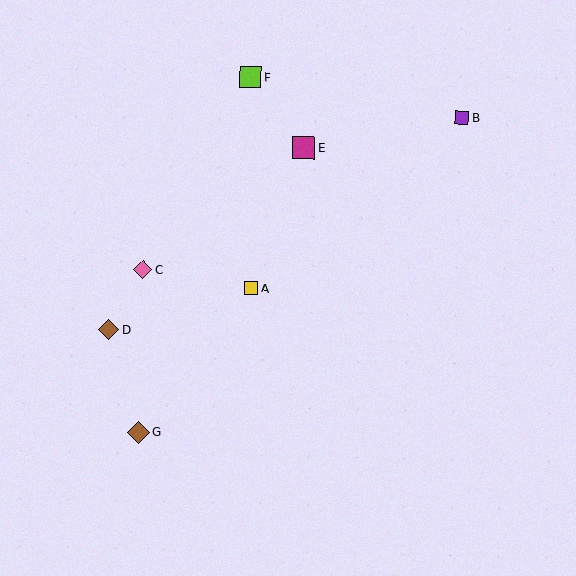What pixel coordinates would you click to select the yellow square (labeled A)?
Click at (251, 288) to select the yellow square A.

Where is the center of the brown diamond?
The center of the brown diamond is at (138, 432).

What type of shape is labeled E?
Shape E is a magenta square.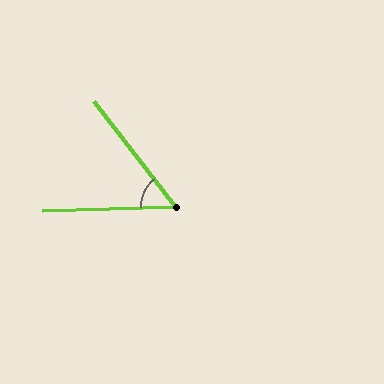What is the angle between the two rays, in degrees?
Approximately 54 degrees.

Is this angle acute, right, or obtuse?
It is acute.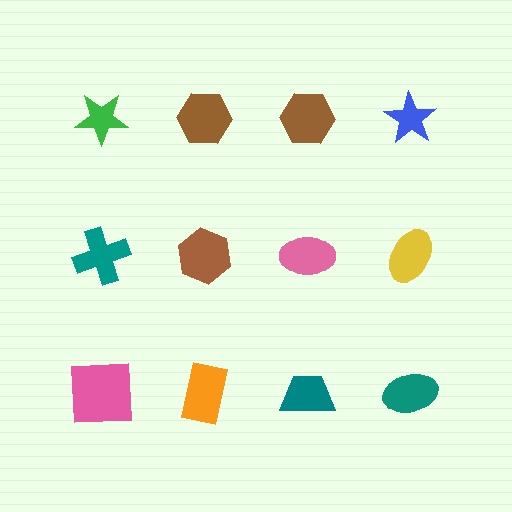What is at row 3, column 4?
A teal ellipse.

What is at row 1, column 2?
A brown hexagon.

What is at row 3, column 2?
An orange rectangle.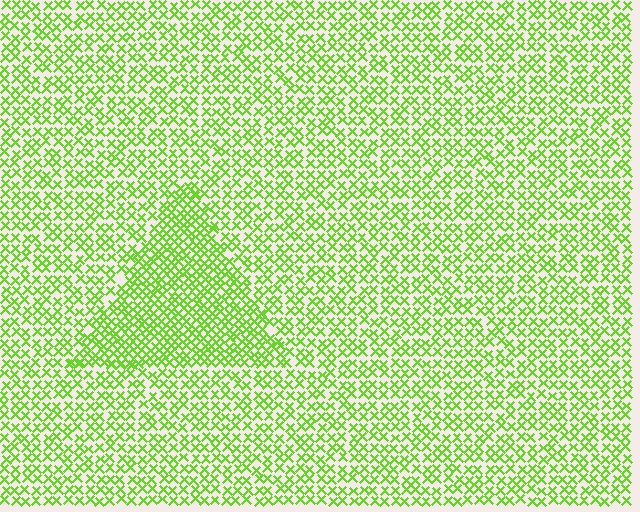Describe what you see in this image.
The image contains small lime elements arranged at two different densities. A triangle-shaped region is visible where the elements are more densely packed than the surrounding area.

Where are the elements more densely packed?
The elements are more densely packed inside the triangle boundary.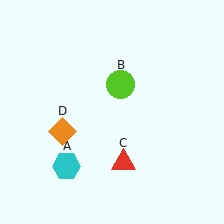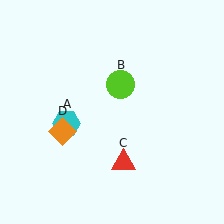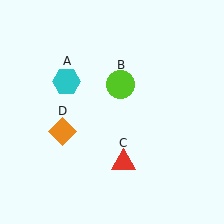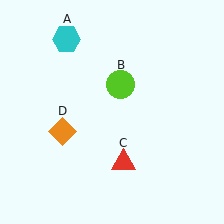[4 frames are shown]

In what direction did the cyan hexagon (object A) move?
The cyan hexagon (object A) moved up.